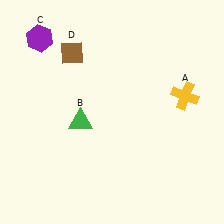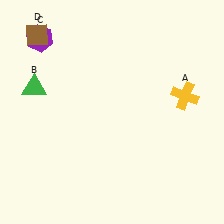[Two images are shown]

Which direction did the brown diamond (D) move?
The brown diamond (D) moved left.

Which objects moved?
The objects that moved are: the green triangle (B), the brown diamond (D).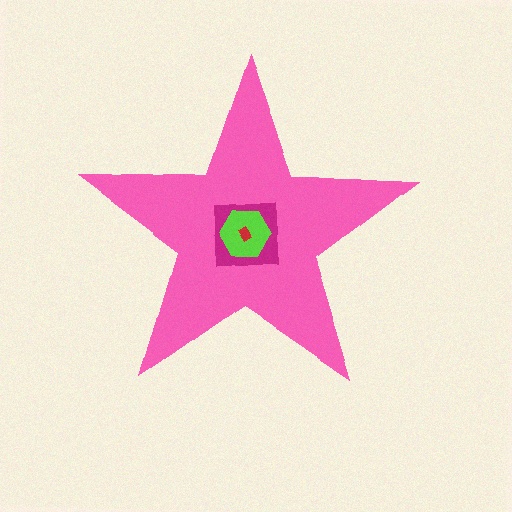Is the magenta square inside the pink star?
Yes.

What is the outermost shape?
The pink star.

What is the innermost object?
The red rectangle.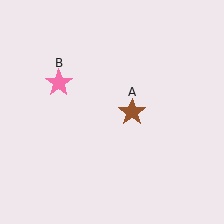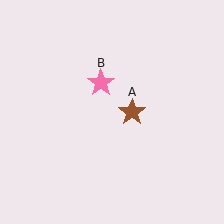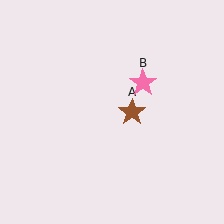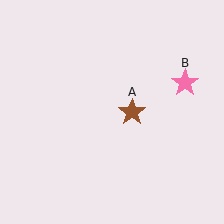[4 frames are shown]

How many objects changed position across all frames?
1 object changed position: pink star (object B).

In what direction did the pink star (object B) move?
The pink star (object B) moved right.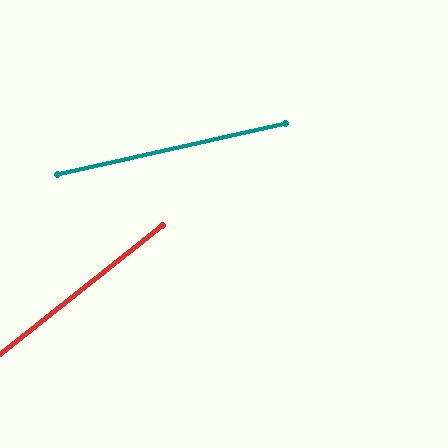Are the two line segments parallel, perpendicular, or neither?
Neither parallel nor perpendicular — they differ by about 26°.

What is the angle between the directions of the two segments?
Approximately 26 degrees.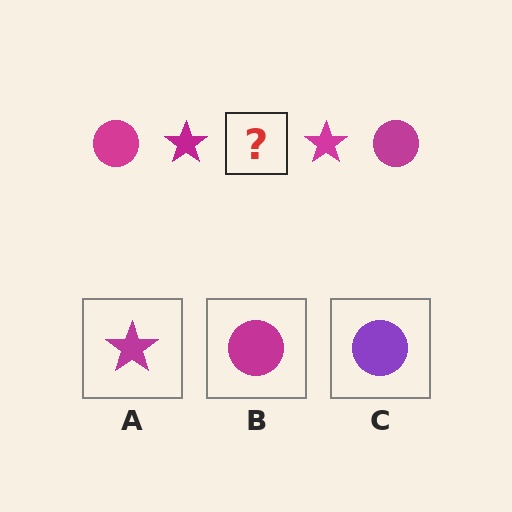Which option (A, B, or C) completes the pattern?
B.